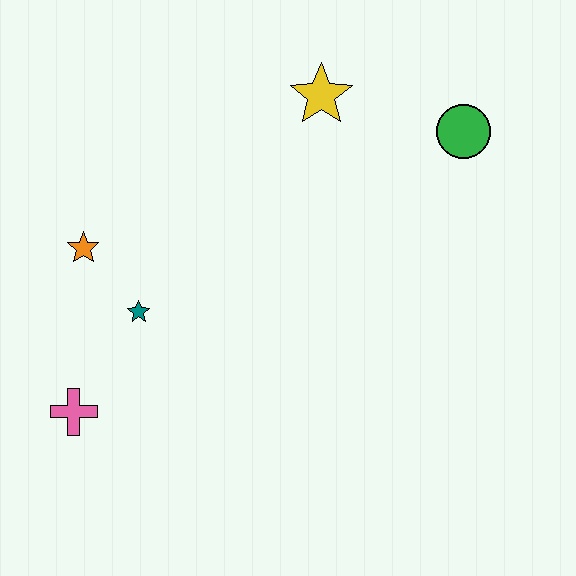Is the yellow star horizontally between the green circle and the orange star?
Yes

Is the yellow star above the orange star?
Yes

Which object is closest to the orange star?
The teal star is closest to the orange star.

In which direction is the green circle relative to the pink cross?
The green circle is to the right of the pink cross.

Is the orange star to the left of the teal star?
Yes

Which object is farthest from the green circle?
The pink cross is farthest from the green circle.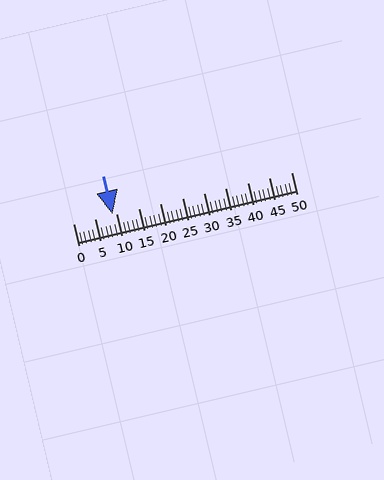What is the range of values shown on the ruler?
The ruler shows values from 0 to 50.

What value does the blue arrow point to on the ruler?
The blue arrow points to approximately 9.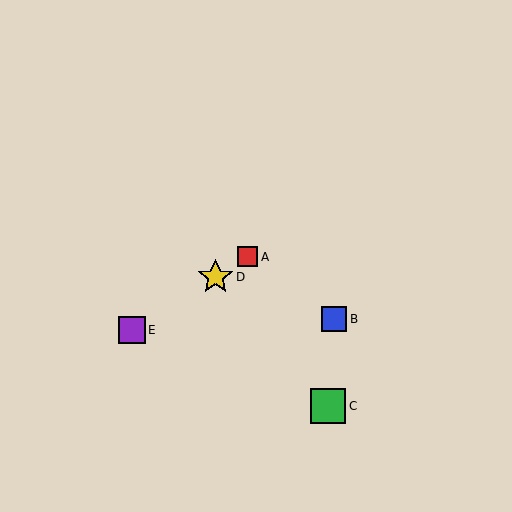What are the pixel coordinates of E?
Object E is at (132, 330).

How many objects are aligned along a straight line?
3 objects (A, D, E) are aligned along a straight line.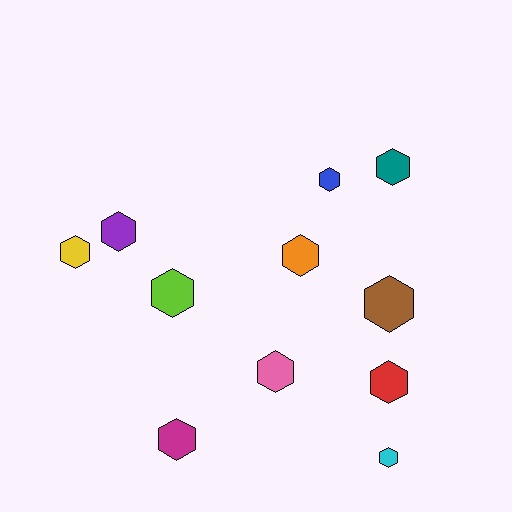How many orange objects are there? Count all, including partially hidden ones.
There is 1 orange object.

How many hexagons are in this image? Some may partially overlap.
There are 11 hexagons.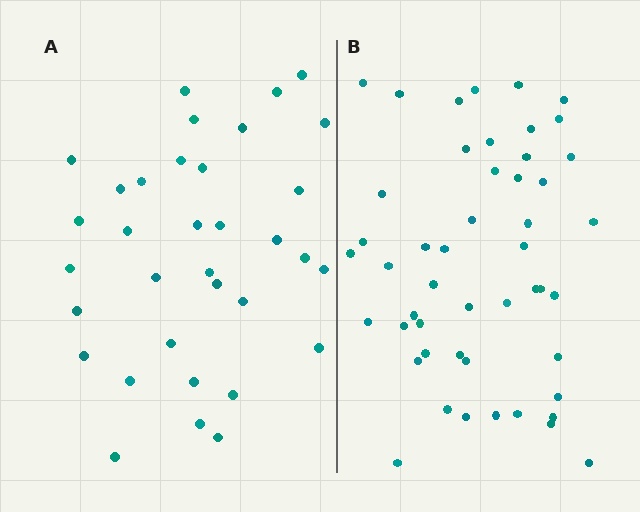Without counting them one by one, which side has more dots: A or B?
Region B (the right region) has more dots.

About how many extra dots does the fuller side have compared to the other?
Region B has approximately 15 more dots than region A.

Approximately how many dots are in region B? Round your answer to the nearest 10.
About 50 dots. (The exact count is 49, which rounds to 50.)